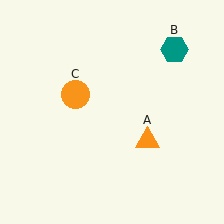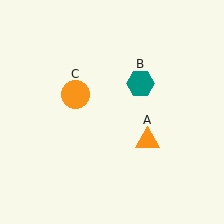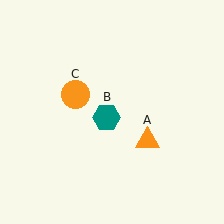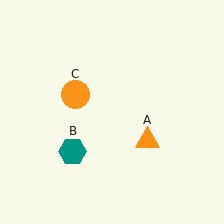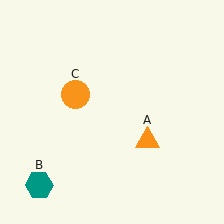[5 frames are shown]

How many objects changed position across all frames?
1 object changed position: teal hexagon (object B).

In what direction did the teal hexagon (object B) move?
The teal hexagon (object B) moved down and to the left.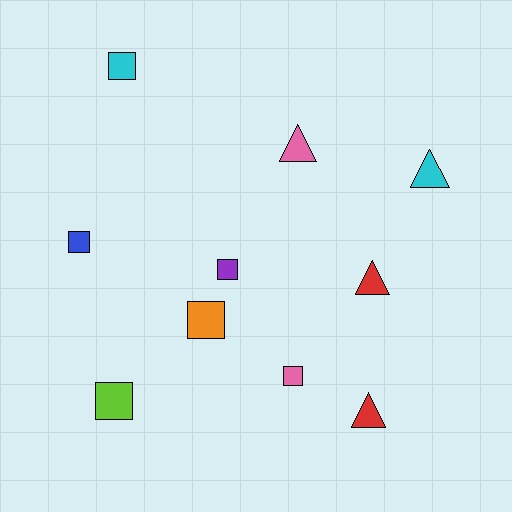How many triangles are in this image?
There are 4 triangles.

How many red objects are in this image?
There are 2 red objects.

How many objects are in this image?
There are 10 objects.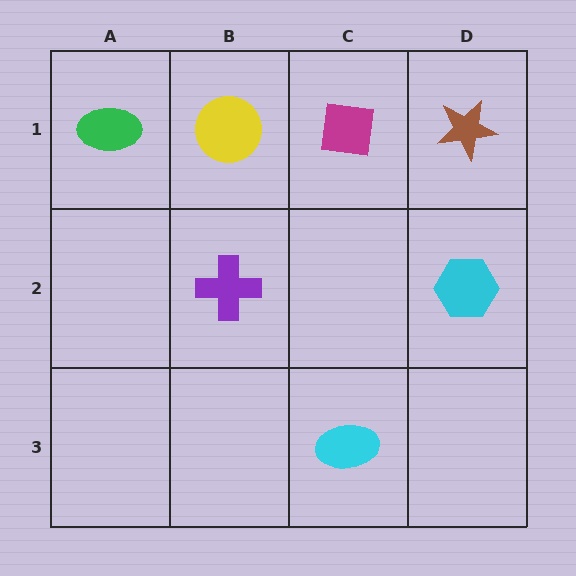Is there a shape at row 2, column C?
No, that cell is empty.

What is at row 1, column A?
A green ellipse.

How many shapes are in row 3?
1 shape.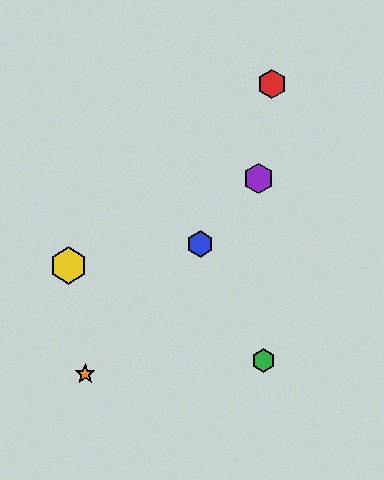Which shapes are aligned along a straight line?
The blue hexagon, the purple hexagon, the orange star are aligned along a straight line.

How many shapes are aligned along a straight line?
3 shapes (the blue hexagon, the purple hexagon, the orange star) are aligned along a straight line.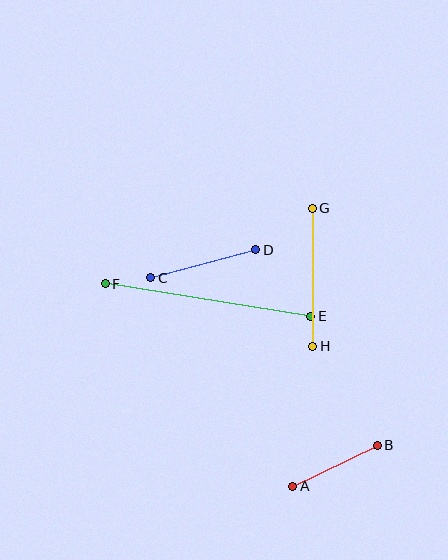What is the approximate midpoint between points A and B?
The midpoint is at approximately (335, 466) pixels.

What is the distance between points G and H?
The distance is approximately 138 pixels.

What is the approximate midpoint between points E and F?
The midpoint is at approximately (208, 300) pixels.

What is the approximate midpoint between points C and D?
The midpoint is at approximately (203, 264) pixels.